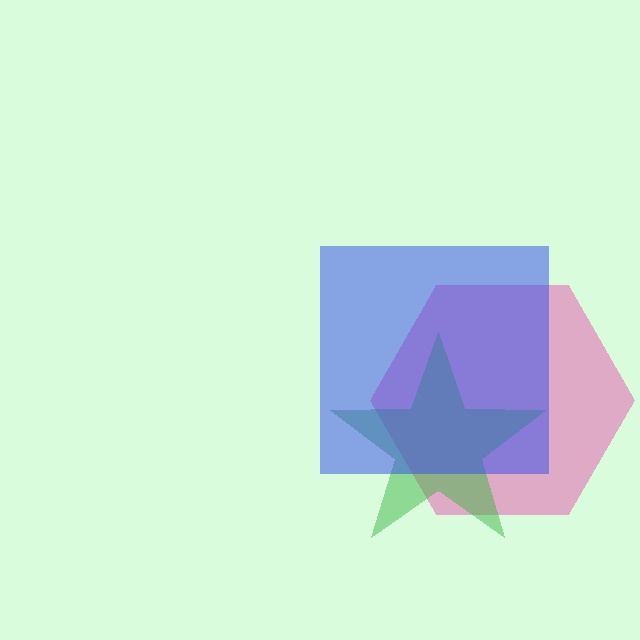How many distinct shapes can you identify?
There are 3 distinct shapes: a pink hexagon, a green star, a blue square.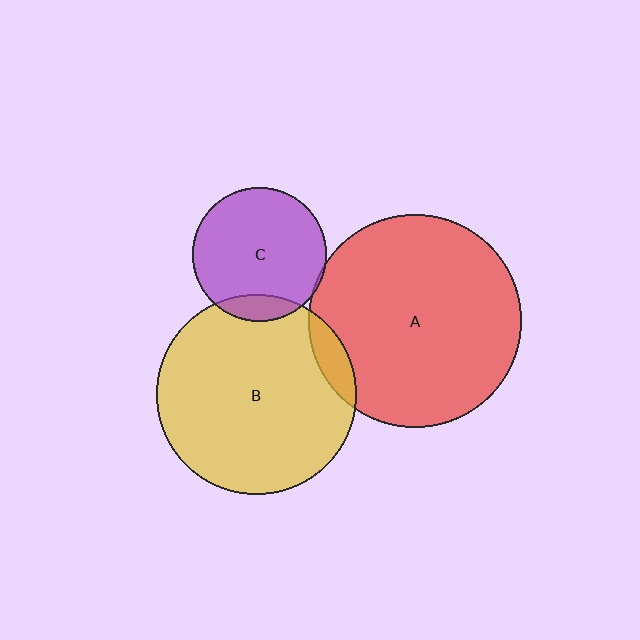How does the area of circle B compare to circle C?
Approximately 2.2 times.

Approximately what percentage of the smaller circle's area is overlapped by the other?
Approximately 10%.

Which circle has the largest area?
Circle A (red).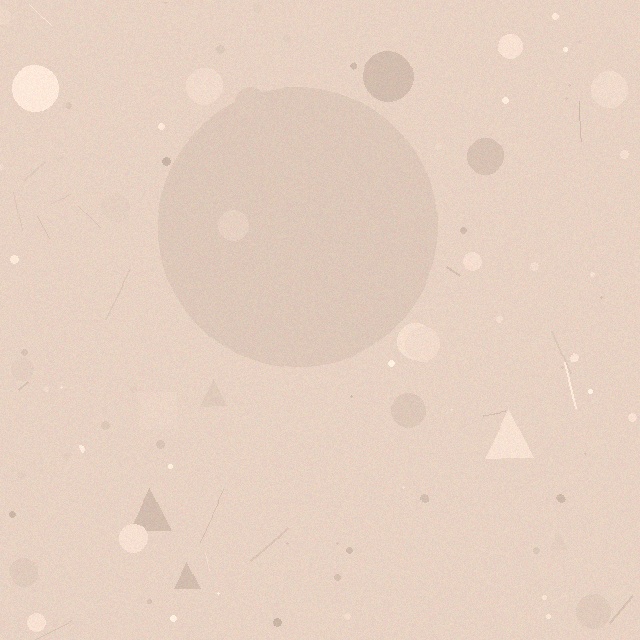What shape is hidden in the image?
A circle is hidden in the image.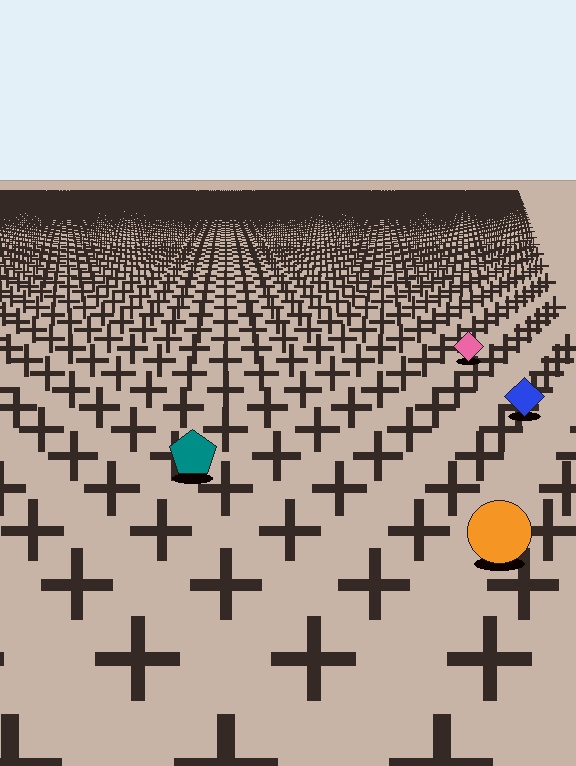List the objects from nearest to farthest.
From nearest to farthest: the orange circle, the teal pentagon, the blue diamond, the pink diamond.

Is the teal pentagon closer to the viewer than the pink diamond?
Yes. The teal pentagon is closer — you can tell from the texture gradient: the ground texture is coarser near it.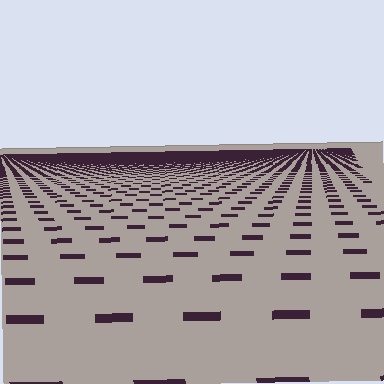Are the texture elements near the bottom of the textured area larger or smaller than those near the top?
Larger. Near the bottom, elements are closer to the viewer and appear at a bigger on-screen size.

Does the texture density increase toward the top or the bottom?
Density increases toward the top.